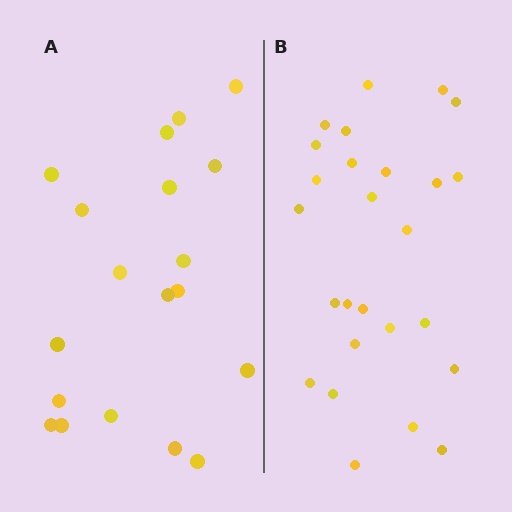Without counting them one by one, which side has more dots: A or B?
Region B (the right region) has more dots.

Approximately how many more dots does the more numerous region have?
Region B has roughly 8 or so more dots than region A.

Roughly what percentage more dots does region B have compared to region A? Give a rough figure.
About 35% more.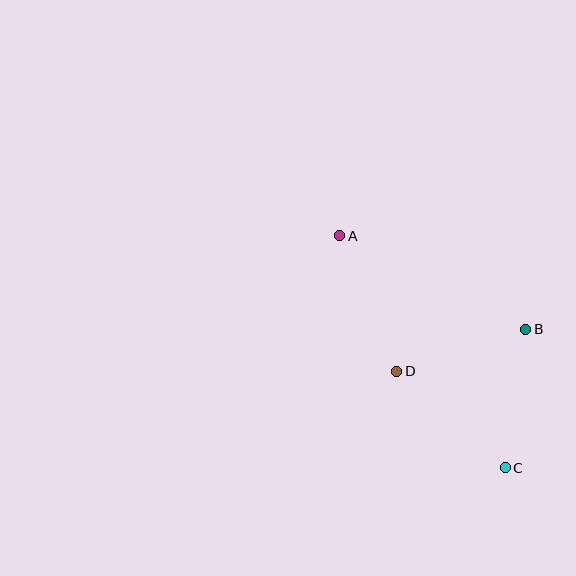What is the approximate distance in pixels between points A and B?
The distance between A and B is approximately 208 pixels.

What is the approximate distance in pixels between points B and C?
The distance between B and C is approximately 140 pixels.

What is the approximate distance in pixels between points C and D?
The distance between C and D is approximately 145 pixels.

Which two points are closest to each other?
Points B and D are closest to each other.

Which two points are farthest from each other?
Points A and C are farthest from each other.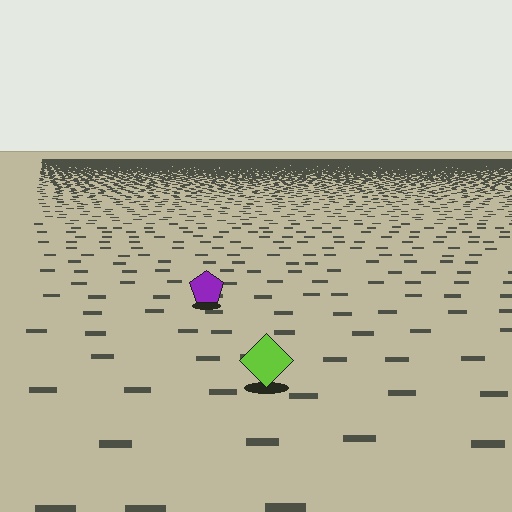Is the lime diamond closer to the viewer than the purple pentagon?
Yes. The lime diamond is closer — you can tell from the texture gradient: the ground texture is coarser near it.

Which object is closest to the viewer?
The lime diamond is closest. The texture marks near it are larger and more spread out.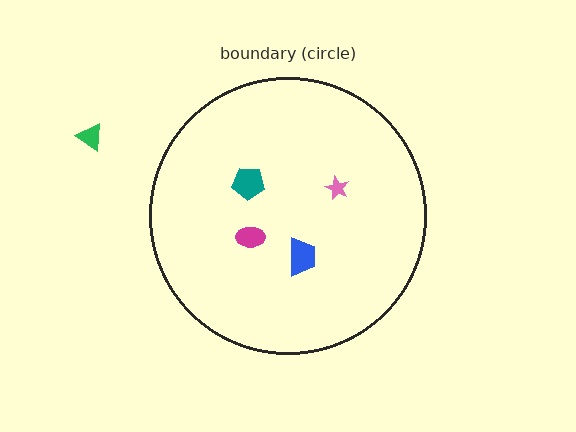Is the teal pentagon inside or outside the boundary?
Inside.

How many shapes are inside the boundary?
4 inside, 1 outside.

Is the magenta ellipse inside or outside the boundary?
Inside.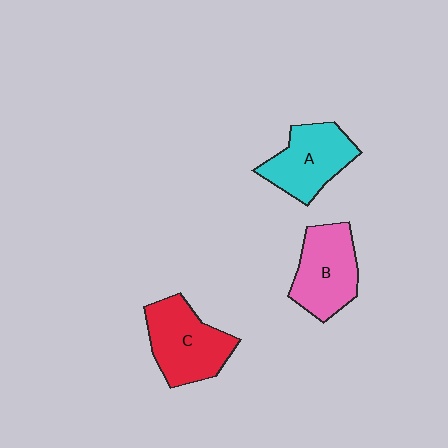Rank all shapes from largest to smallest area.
From largest to smallest: C (red), B (pink), A (cyan).